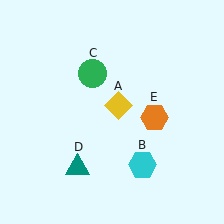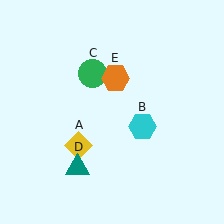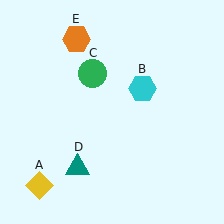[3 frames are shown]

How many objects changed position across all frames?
3 objects changed position: yellow diamond (object A), cyan hexagon (object B), orange hexagon (object E).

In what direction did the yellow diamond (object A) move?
The yellow diamond (object A) moved down and to the left.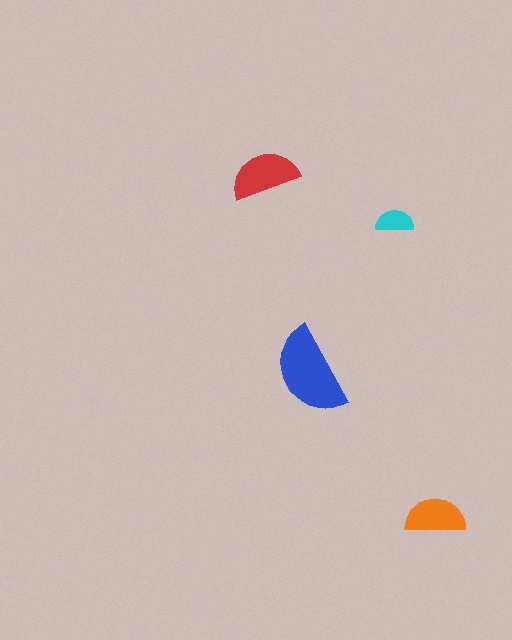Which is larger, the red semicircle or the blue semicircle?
The blue one.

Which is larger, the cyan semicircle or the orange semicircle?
The orange one.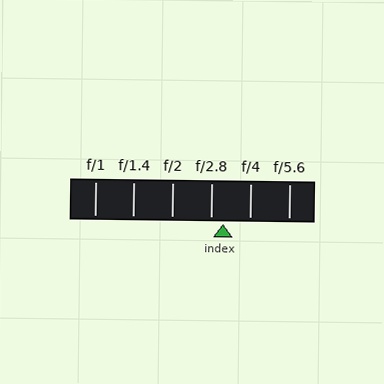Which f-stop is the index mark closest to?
The index mark is closest to f/2.8.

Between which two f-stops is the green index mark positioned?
The index mark is between f/2.8 and f/4.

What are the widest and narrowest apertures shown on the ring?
The widest aperture shown is f/1 and the narrowest is f/5.6.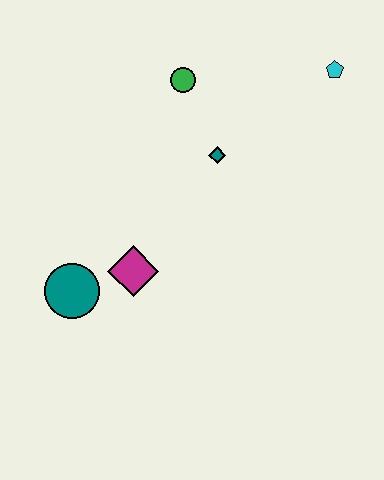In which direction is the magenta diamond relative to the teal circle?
The magenta diamond is to the right of the teal circle.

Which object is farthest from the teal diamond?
The teal circle is farthest from the teal diamond.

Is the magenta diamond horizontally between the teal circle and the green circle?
Yes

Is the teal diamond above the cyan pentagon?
No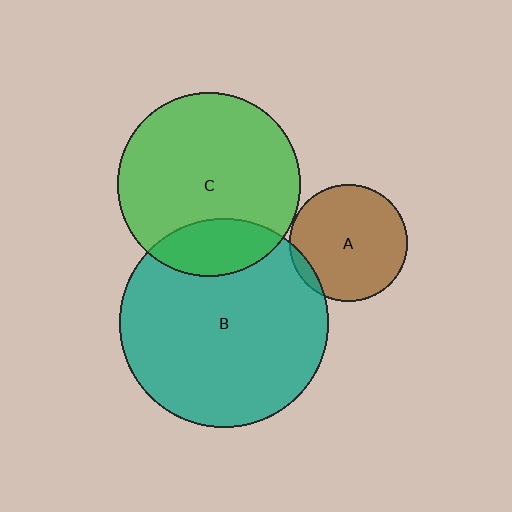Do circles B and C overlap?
Yes.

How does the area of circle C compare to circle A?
Approximately 2.4 times.